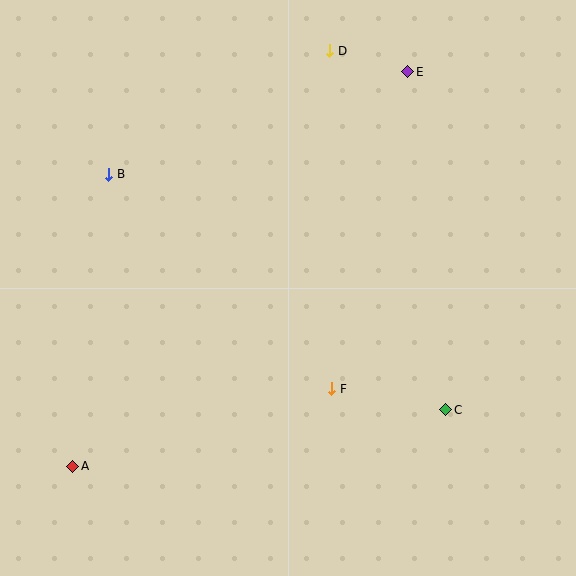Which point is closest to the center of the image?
Point F at (332, 389) is closest to the center.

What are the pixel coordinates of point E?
Point E is at (408, 72).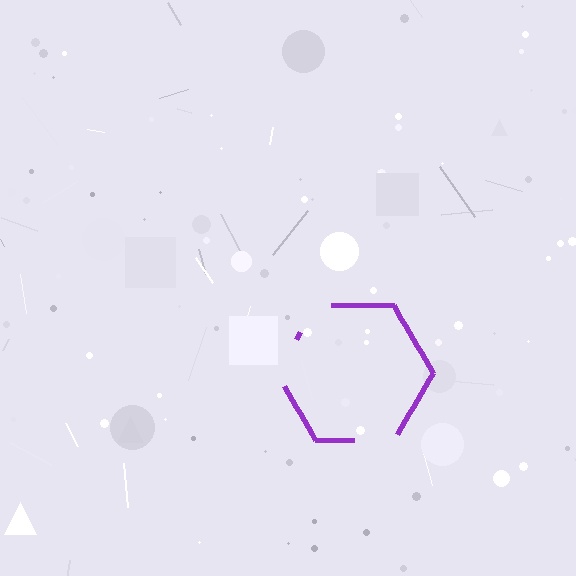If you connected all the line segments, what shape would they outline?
They would outline a hexagon.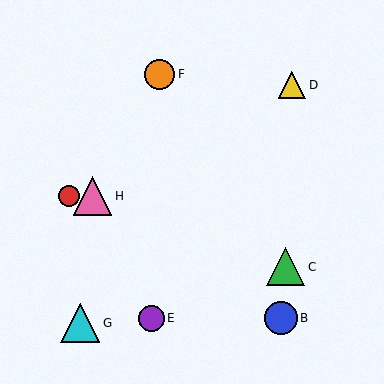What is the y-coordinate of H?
Object H is at y≈196.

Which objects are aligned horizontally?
Objects A, H are aligned horizontally.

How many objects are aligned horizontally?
2 objects (A, H) are aligned horizontally.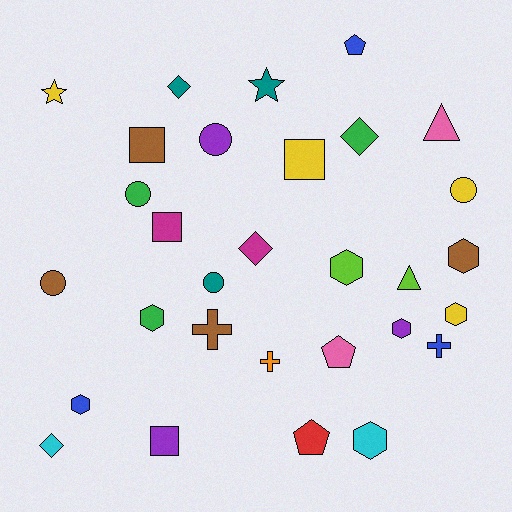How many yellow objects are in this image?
There are 4 yellow objects.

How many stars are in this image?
There are 2 stars.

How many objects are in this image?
There are 30 objects.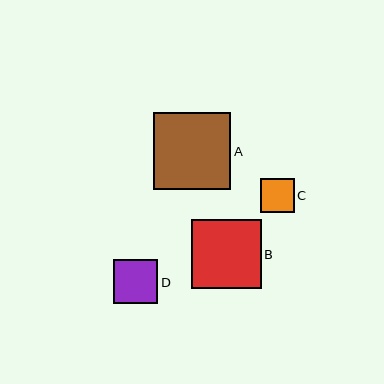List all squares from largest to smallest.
From largest to smallest: A, B, D, C.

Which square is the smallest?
Square C is the smallest with a size of approximately 34 pixels.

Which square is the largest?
Square A is the largest with a size of approximately 78 pixels.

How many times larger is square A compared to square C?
Square A is approximately 2.3 times the size of square C.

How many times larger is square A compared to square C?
Square A is approximately 2.3 times the size of square C.